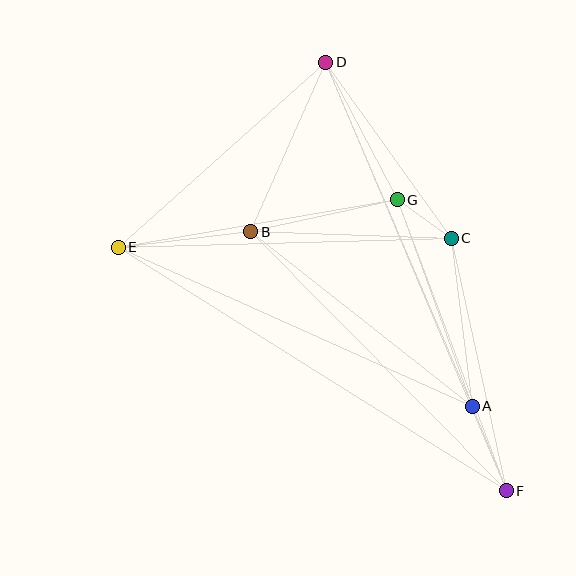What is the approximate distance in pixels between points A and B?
The distance between A and B is approximately 282 pixels.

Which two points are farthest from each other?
Points D and F are farthest from each other.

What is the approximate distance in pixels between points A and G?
The distance between A and G is approximately 220 pixels.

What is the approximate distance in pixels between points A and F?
The distance between A and F is approximately 91 pixels.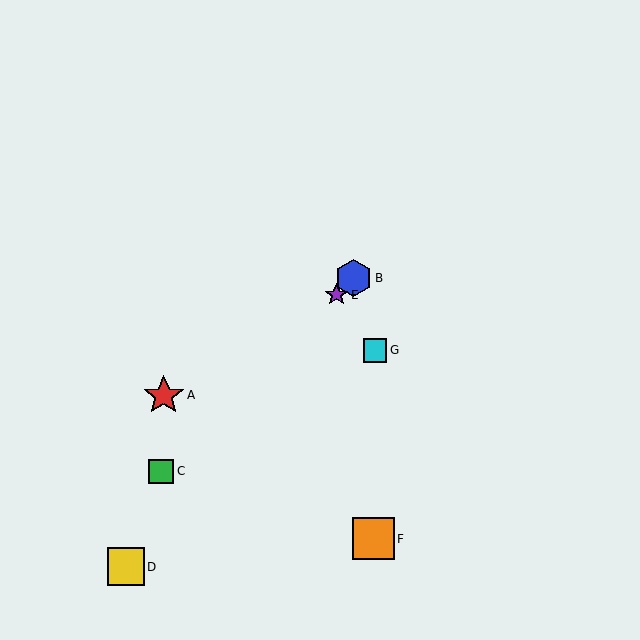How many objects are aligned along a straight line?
3 objects (B, C, E) are aligned along a straight line.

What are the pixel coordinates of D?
Object D is at (126, 567).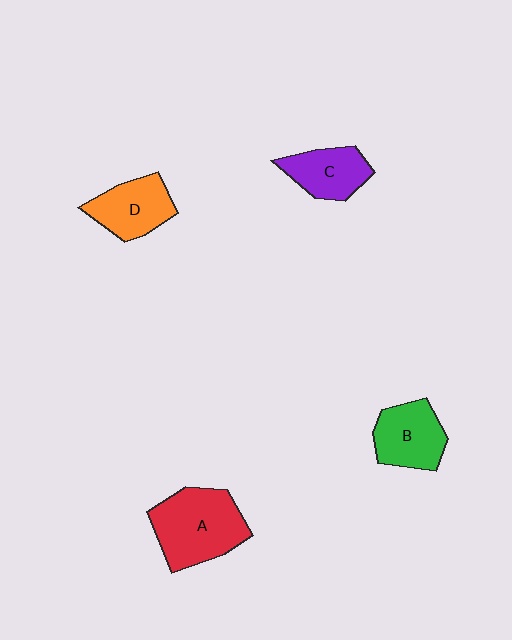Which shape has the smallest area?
Shape C (purple).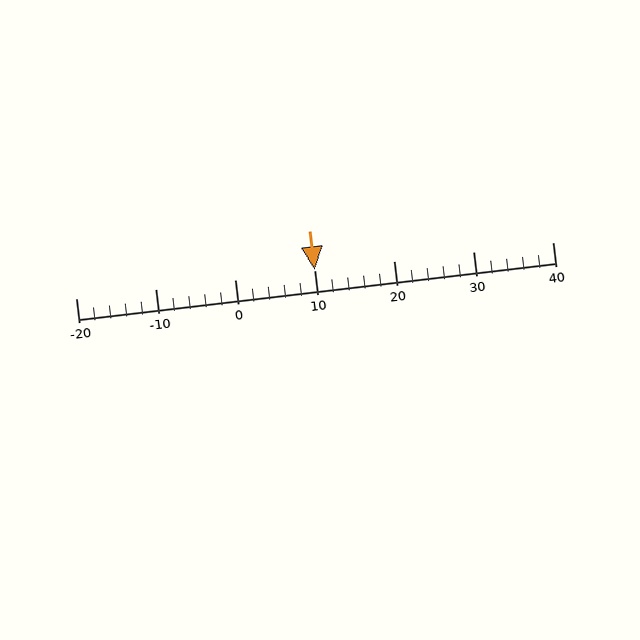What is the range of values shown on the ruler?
The ruler shows values from -20 to 40.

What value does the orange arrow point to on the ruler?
The orange arrow points to approximately 10.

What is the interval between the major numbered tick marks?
The major tick marks are spaced 10 units apart.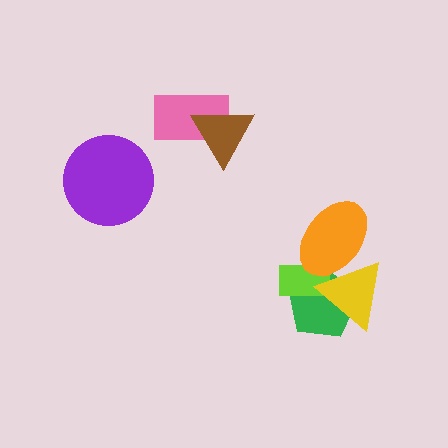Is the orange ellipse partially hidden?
Yes, it is partially covered by another shape.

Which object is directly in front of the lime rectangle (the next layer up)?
The orange ellipse is directly in front of the lime rectangle.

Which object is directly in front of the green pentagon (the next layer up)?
The lime rectangle is directly in front of the green pentagon.